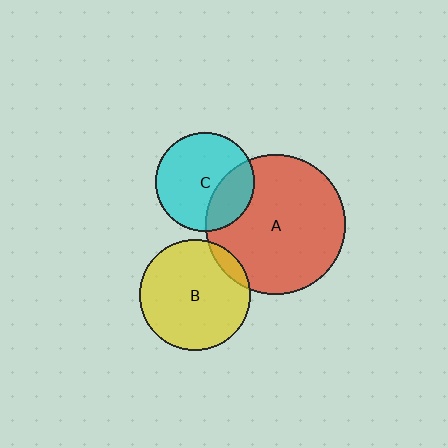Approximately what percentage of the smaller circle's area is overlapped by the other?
Approximately 10%.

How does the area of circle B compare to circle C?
Approximately 1.3 times.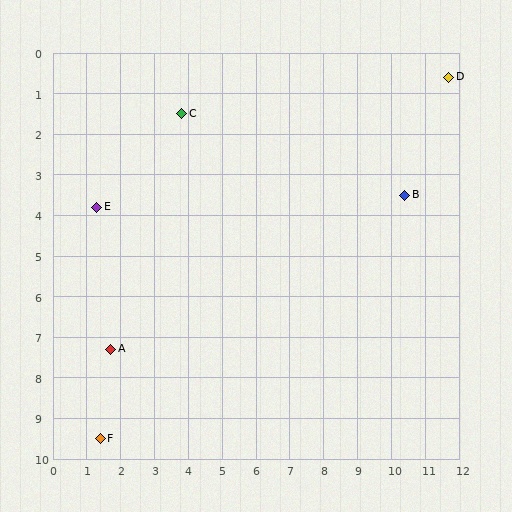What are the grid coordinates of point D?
Point D is at approximately (11.7, 0.6).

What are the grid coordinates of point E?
Point E is at approximately (1.3, 3.8).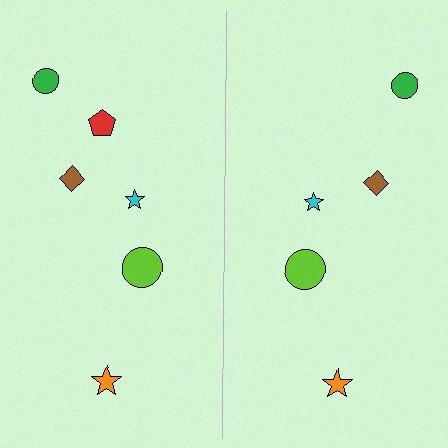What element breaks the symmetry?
A red pentagon is missing from the right side.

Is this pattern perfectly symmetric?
No, the pattern is not perfectly symmetric. A red pentagon is missing from the right side.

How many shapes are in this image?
There are 11 shapes in this image.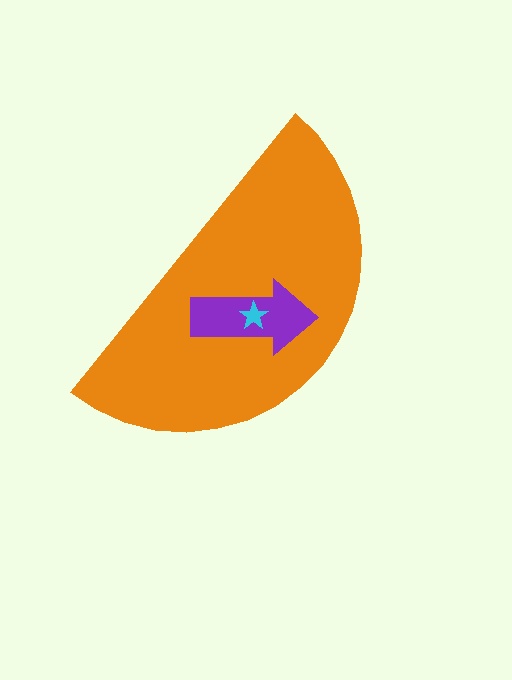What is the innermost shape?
The cyan star.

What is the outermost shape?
The orange semicircle.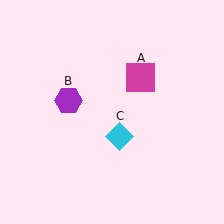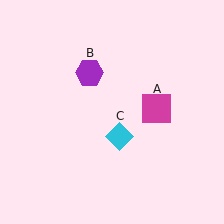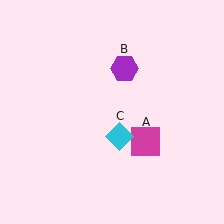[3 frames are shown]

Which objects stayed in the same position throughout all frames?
Cyan diamond (object C) remained stationary.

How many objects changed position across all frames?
2 objects changed position: magenta square (object A), purple hexagon (object B).